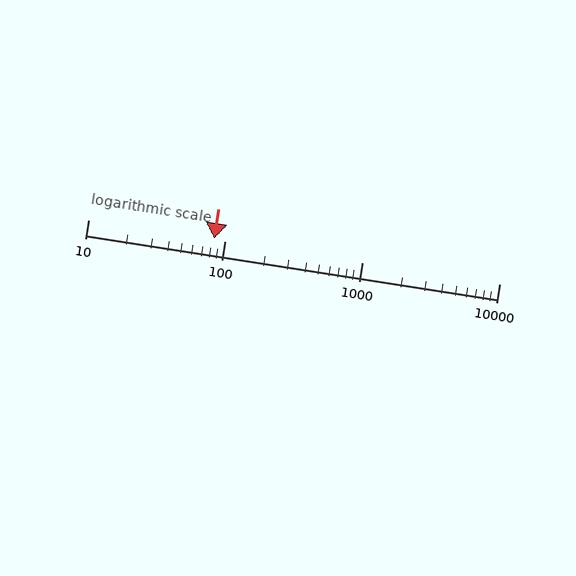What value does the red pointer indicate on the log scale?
The pointer indicates approximately 83.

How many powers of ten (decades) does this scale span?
The scale spans 3 decades, from 10 to 10000.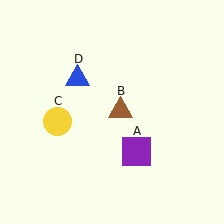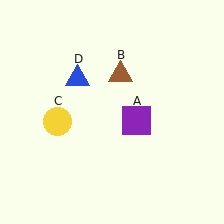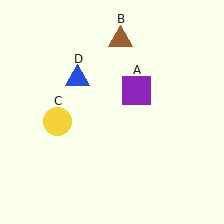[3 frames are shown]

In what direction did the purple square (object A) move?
The purple square (object A) moved up.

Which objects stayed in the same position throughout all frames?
Yellow circle (object C) and blue triangle (object D) remained stationary.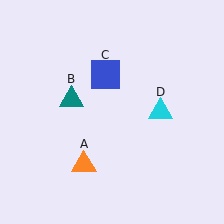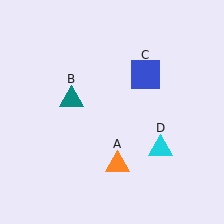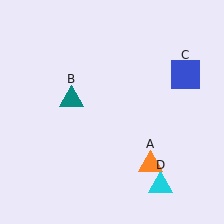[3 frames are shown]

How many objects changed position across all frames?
3 objects changed position: orange triangle (object A), blue square (object C), cyan triangle (object D).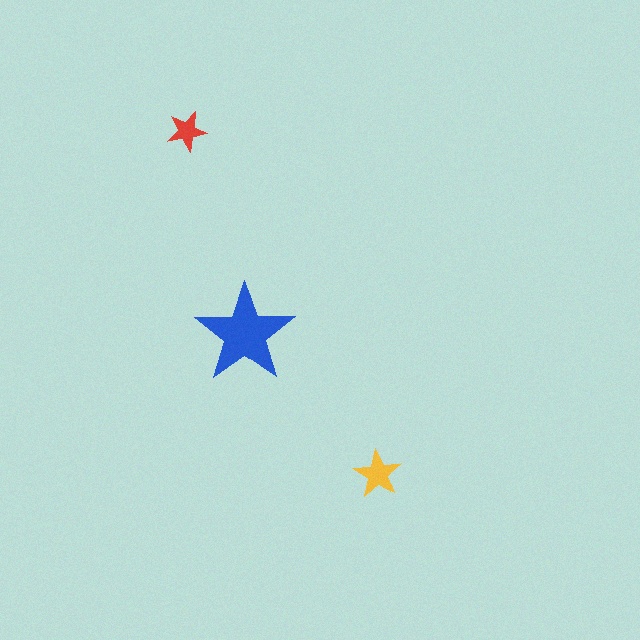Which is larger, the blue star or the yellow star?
The blue one.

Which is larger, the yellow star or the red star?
The yellow one.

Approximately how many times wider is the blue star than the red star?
About 2.5 times wider.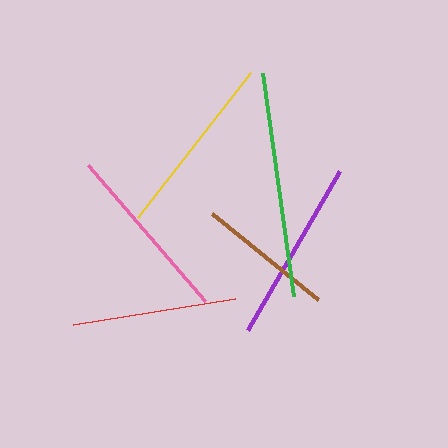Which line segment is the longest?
The green line is the longest at approximately 225 pixels.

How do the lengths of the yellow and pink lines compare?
The yellow and pink lines are approximately the same length.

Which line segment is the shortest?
The brown line is the shortest at approximately 137 pixels.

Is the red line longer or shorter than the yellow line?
The yellow line is longer than the red line.